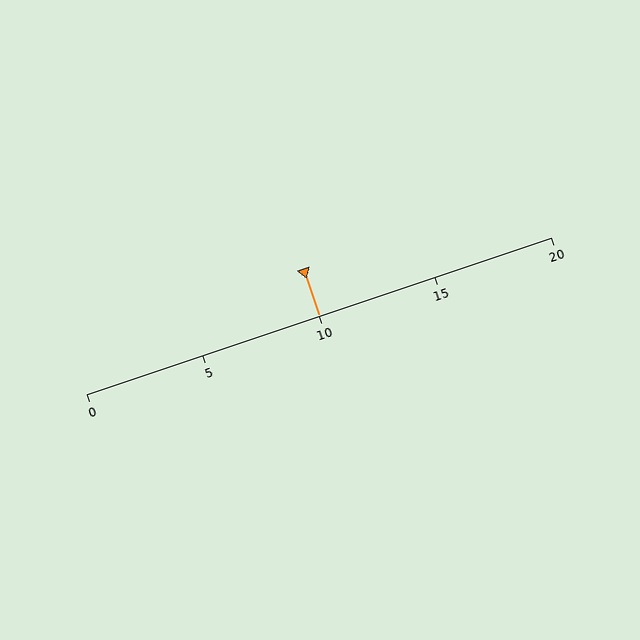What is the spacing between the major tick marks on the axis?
The major ticks are spaced 5 apart.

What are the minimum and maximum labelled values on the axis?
The axis runs from 0 to 20.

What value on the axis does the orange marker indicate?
The marker indicates approximately 10.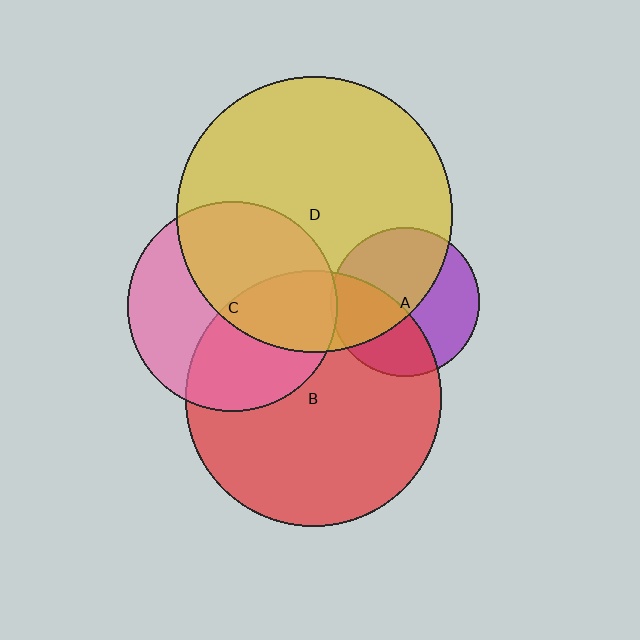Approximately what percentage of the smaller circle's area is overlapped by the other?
Approximately 45%.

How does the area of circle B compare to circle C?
Approximately 1.5 times.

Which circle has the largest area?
Circle D (yellow).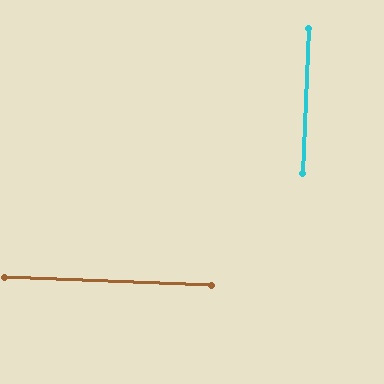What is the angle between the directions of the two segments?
Approximately 90 degrees.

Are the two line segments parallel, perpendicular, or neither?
Perpendicular — they meet at approximately 90°.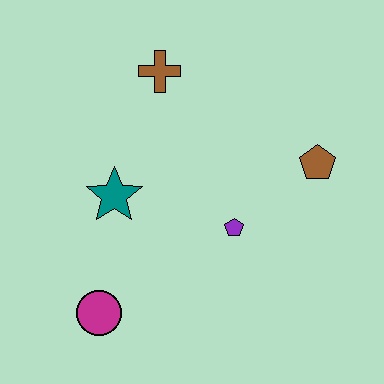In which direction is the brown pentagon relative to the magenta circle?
The brown pentagon is to the right of the magenta circle.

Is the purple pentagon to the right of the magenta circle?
Yes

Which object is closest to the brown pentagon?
The purple pentagon is closest to the brown pentagon.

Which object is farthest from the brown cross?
The magenta circle is farthest from the brown cross.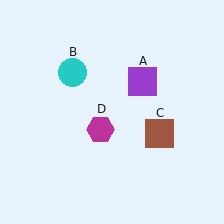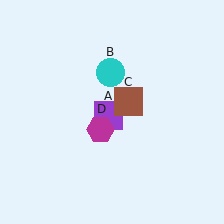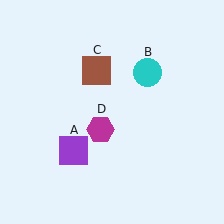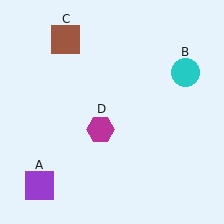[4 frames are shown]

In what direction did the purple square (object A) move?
The purple square (object A) moved down and to the left.